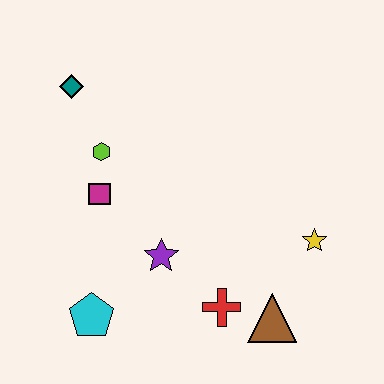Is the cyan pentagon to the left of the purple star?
Yes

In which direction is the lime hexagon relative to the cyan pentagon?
The lime hexagon is above the cyan pentagon.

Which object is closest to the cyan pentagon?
The purple star is closest to the cyan pentagon.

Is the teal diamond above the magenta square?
Yes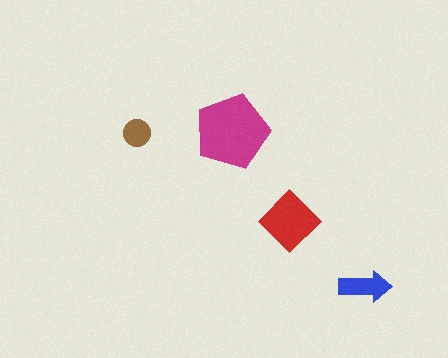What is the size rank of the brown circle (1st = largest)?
4th.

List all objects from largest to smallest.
The magenta pentagon, the red diamond, the blue arrow, the brown circle.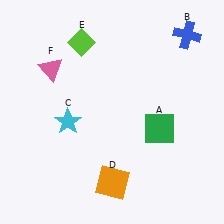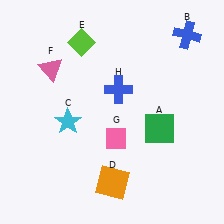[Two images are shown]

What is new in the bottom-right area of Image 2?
A pink diamond (G) was added in the bottom-right area of Image 2.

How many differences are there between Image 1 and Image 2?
There are 2 differences between the two images.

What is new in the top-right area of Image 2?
A blue cross (H) was added in the top-right area of Image 2.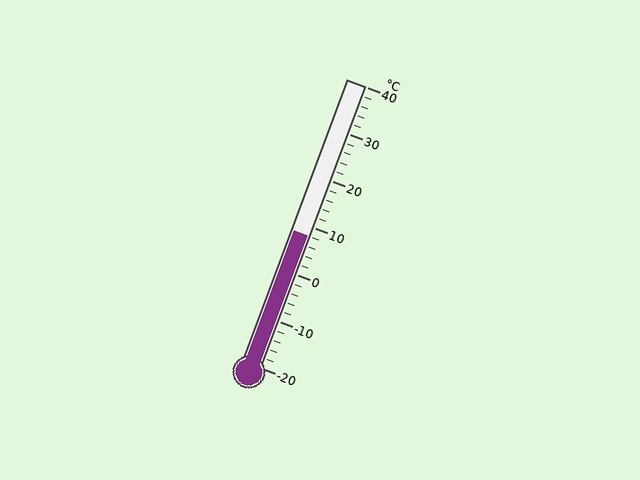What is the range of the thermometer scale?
The thermometer scale ranges from -20°C to 40°C.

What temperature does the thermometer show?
The thermometer shows approximately 8°C.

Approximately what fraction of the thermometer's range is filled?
The thermometer is filled to approximately 45% of its range.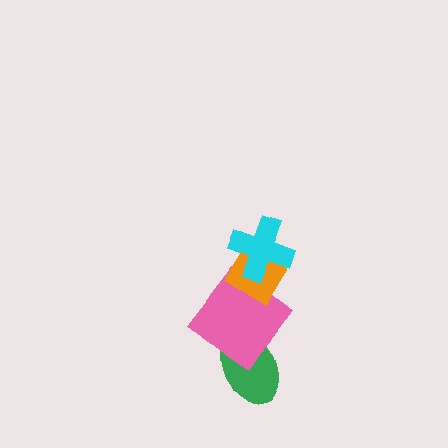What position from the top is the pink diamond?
The pink diamond is 3rd from the top.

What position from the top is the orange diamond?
The orange diamond is 2nd from the top.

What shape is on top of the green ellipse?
The pink diamond is on top of the green ellipse.